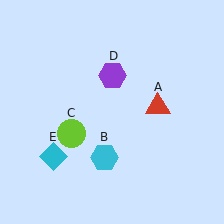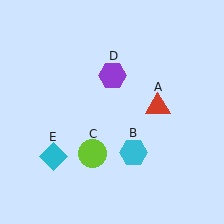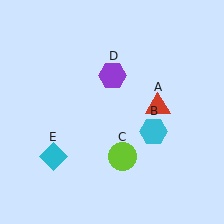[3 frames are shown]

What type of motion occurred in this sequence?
The cyan hexagon (object B), lime circle (object C) rotated counterclockwise around the center of the scene.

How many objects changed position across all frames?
2 objects changed position: cyan hexagon (object B), lime circle (object C).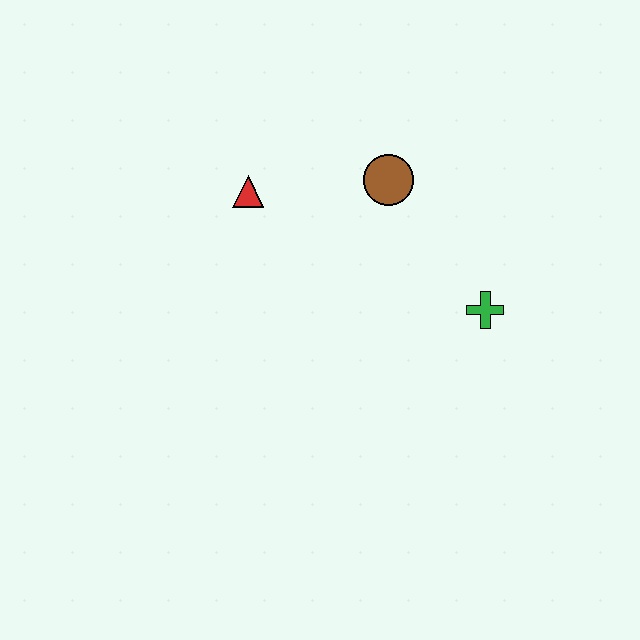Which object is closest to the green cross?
The brown circle is closest to the green cross.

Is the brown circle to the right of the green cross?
No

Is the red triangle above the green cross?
Yes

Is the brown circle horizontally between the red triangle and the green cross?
Yes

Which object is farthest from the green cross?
The red triangle is farthest from the green cross.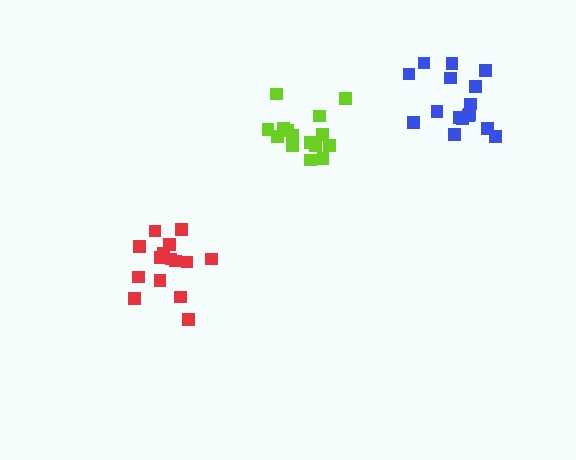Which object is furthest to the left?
The red cluster is leftmost.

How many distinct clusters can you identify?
There are 3 distinct clusters.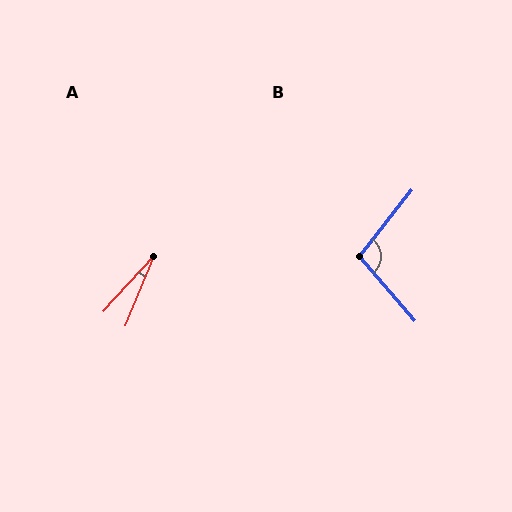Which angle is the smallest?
A, at approximately 20 degrees.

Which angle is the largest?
B, at approximately 101 degrees.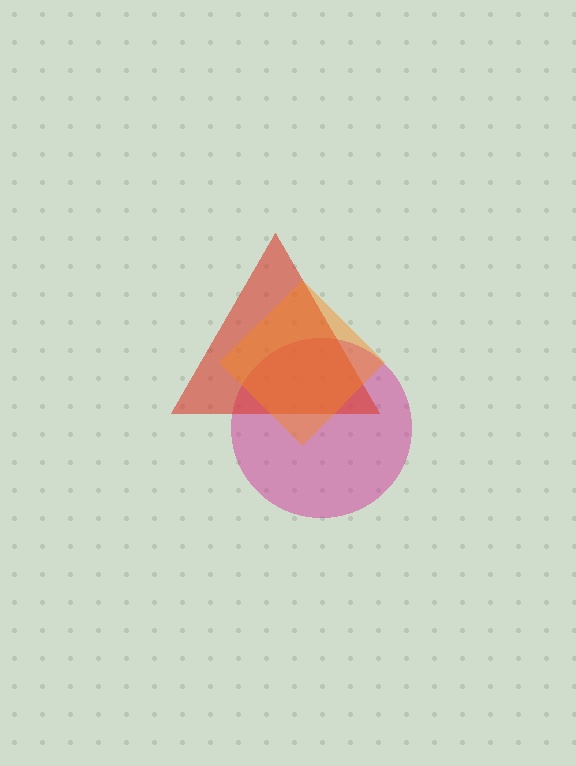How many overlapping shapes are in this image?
There are 3 overlapping shapes in the image.